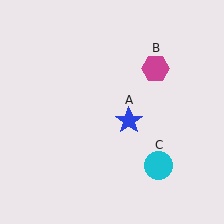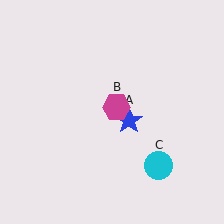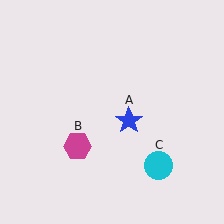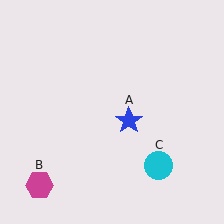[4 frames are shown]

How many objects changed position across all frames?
1 object changed position: magenta hexagon (object B).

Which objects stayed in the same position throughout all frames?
Blue star (object A) and cyan circle (object C) remained stationary.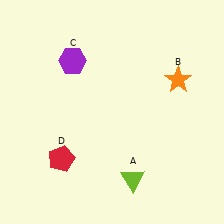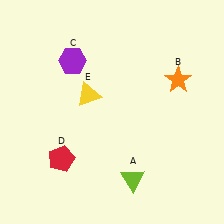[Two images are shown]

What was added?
A yellow triangle (E) was added in Image 2.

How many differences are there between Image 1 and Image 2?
There is 1 difference between the two images.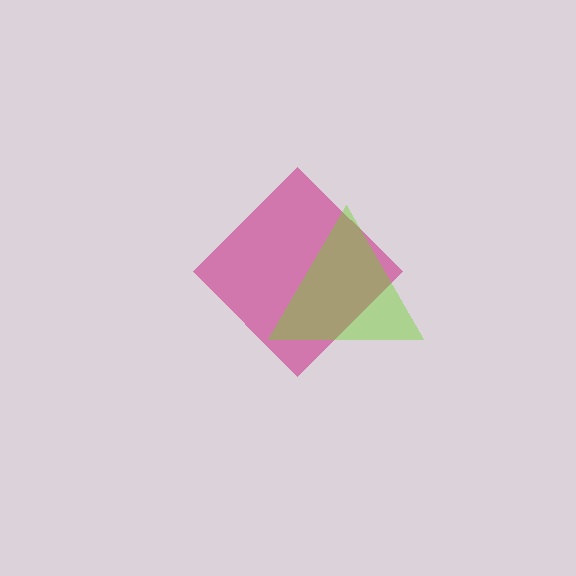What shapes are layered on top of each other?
The layered shapes are: a magenta diamond, a lime triangle.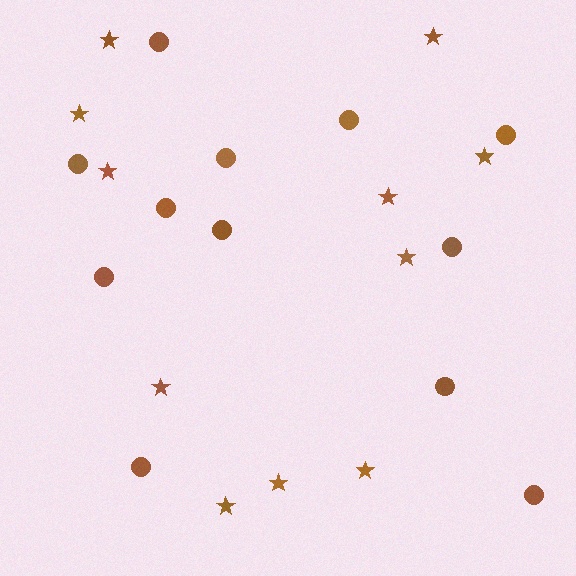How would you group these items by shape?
There are 2 groups: one group of stars (11) and one group of circles (12).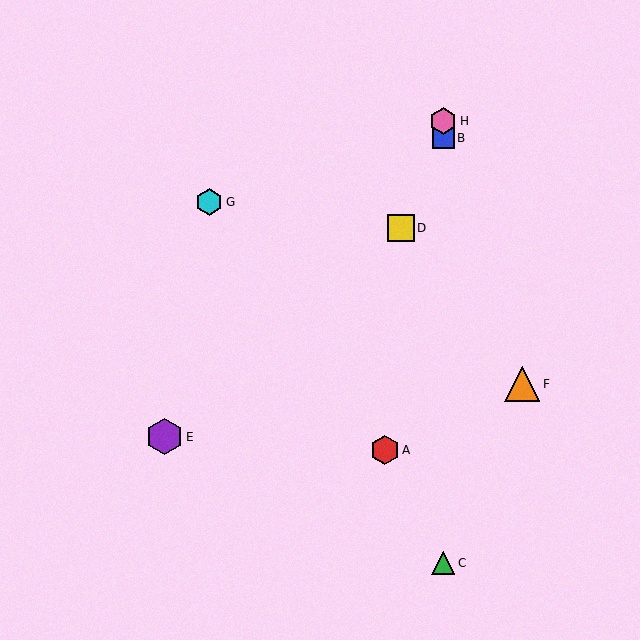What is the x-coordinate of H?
Object H is at x≈443.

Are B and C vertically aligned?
Yes, both are at x≈443.